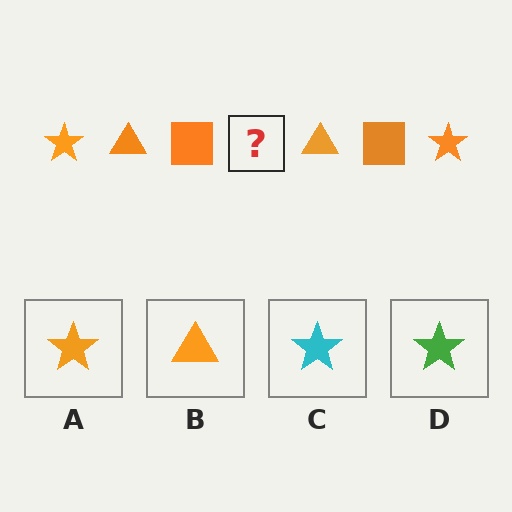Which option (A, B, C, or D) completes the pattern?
A.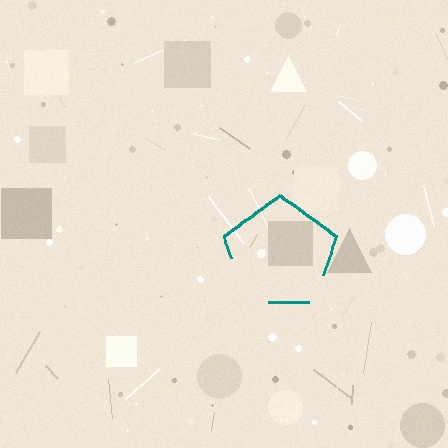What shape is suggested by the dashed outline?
The dashed outline suggests a pentagon.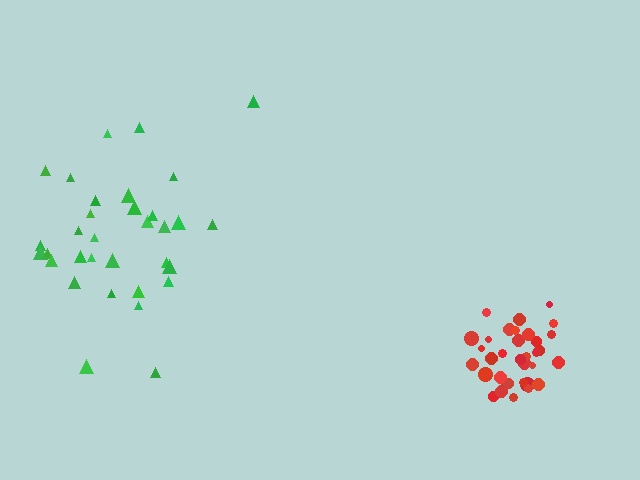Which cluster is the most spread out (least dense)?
Green.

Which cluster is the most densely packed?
Red.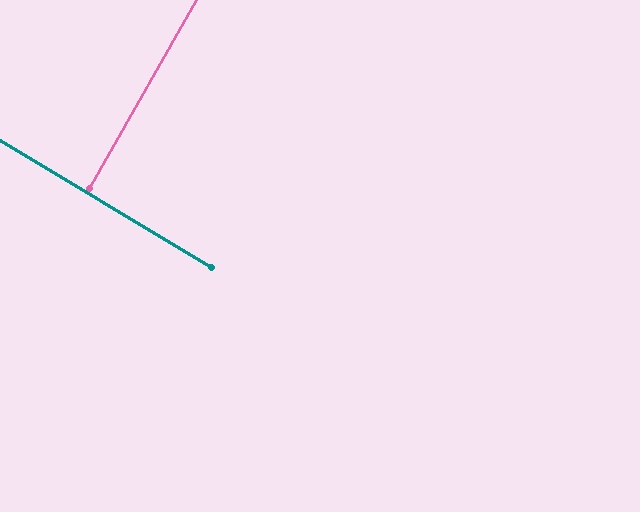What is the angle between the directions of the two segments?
Approximately 89 degrees.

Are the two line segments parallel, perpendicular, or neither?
Perpendicular — they meet at approximately 89°.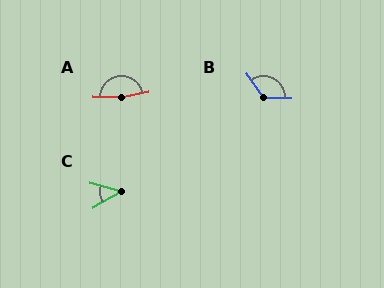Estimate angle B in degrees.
Approximately 127 degrees.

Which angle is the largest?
A, at approximately 168 degrees.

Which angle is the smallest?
C, at approximately 43 degrees.